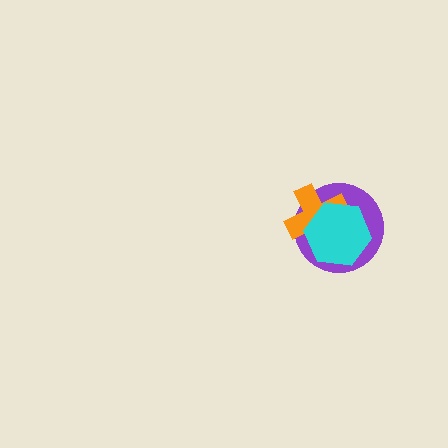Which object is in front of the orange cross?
The cyan hexagon is in front of the orange cross.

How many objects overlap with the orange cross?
2 objects overlap with the orange cross.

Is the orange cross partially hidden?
Yes, it is partially covered by another shape.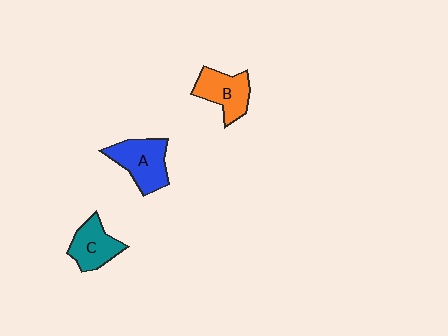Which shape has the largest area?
Shape A (blue).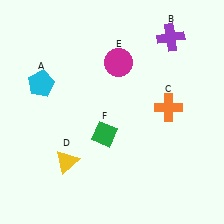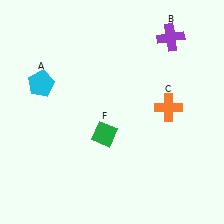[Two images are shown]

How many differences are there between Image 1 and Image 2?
There are 2 differences between the two images.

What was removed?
The magenta circle (E), the yellow triangle (D) were removed in Image 2.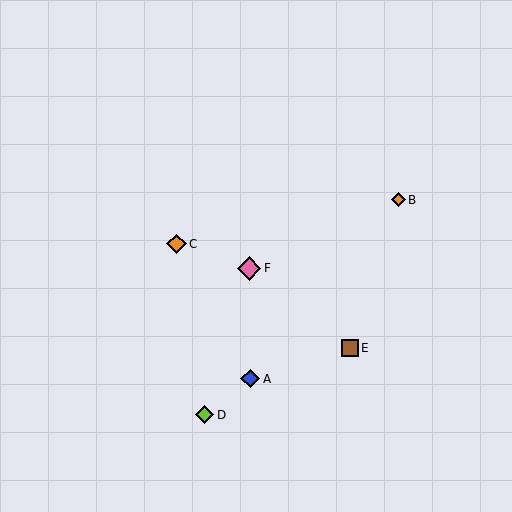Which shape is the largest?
The pink diamond (labeled F) is the largest.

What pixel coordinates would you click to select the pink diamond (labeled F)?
Click at (249, 268) to select the pink diamond F.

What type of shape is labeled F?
Shape F is a pink diamond.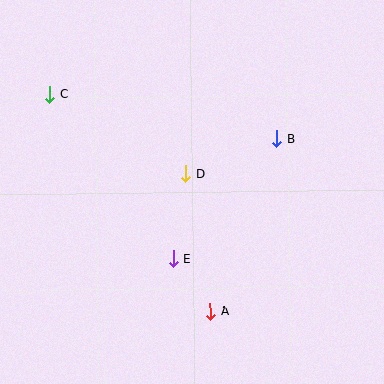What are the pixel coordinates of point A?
Point A is at (210, 311).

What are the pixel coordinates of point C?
Point C is at (50, 94).